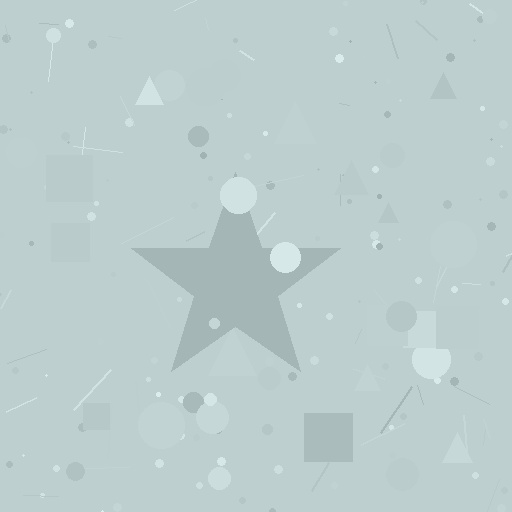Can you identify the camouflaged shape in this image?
The camouflaged shape is a star.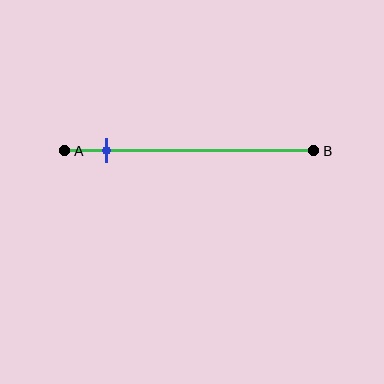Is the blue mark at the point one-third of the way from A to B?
No, the mark is at about 15% from A, not at the 33% one-third point.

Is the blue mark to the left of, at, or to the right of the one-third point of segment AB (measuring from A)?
The blue mark is to the left of the one-third point of segment AB.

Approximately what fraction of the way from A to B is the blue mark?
The blue mark is approximately 15% of the way from A to B.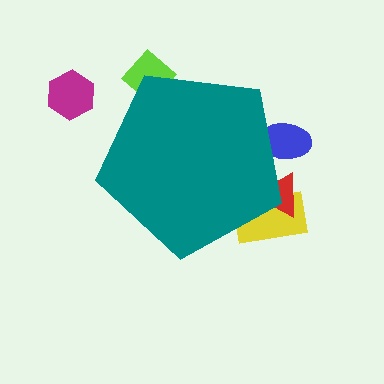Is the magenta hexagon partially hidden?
No, the magenta hexagon is fully visible.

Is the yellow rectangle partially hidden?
Yes, the yellow rectangle is partially hidden behind the teal pentagon.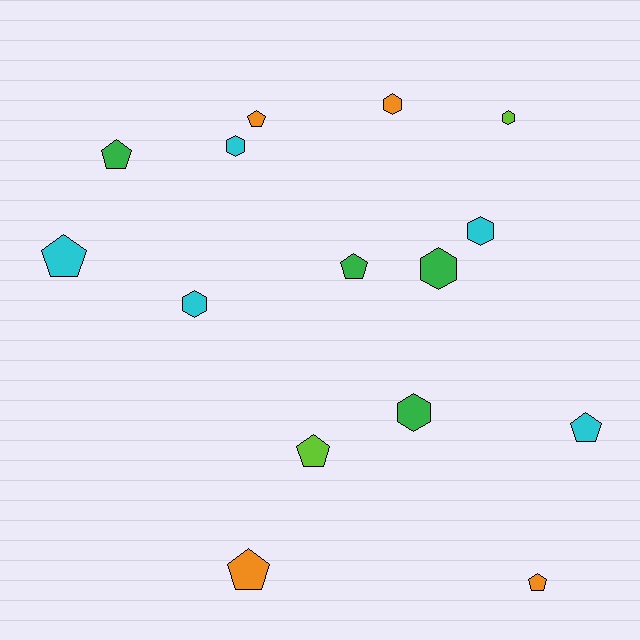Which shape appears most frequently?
Pentagon, with 8 objects.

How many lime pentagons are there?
There is 1 lime pentagon.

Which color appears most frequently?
Cyan, with 5 objects.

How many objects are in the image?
There are 15 objects.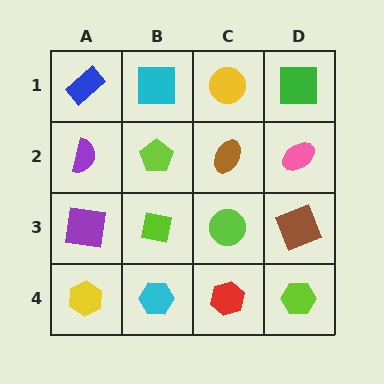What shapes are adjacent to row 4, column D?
A brown square (row 3, column D), a red hexagon (row 4, column C).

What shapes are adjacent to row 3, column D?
A pink ellipse (row 2, column D), a lime hexagon (row 4, column D), a lime circle (row 3, column C).